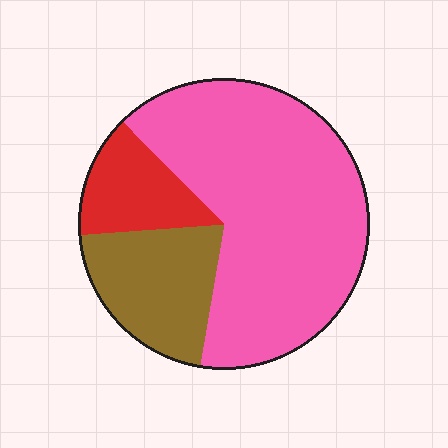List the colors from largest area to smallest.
From largest to smallest: pink, brown, red.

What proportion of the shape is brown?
Brown covers around 20% of the shape.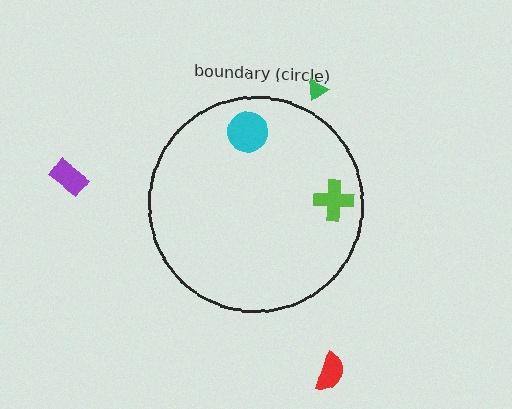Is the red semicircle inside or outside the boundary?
Outside.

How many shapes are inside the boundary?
2 inside, 3 outside.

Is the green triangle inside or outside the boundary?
Outside.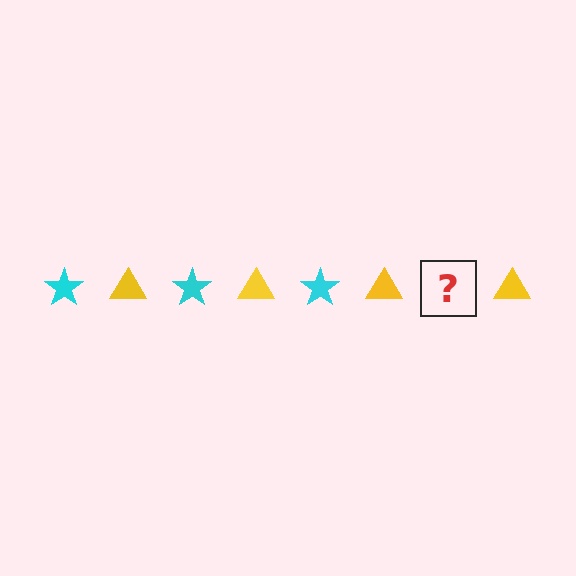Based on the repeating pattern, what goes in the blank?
The blank should be a cyan star.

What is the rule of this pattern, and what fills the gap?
The rule is that the pattern alternates between cyan star and yellow triangle. The gap should be filled with a cyan star.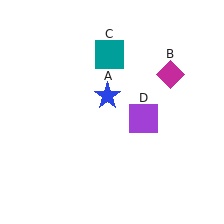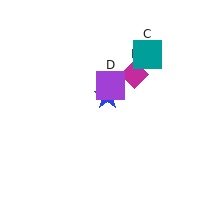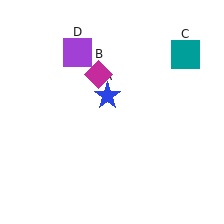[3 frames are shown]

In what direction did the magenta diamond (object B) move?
The magenta diamond (object B) moved left.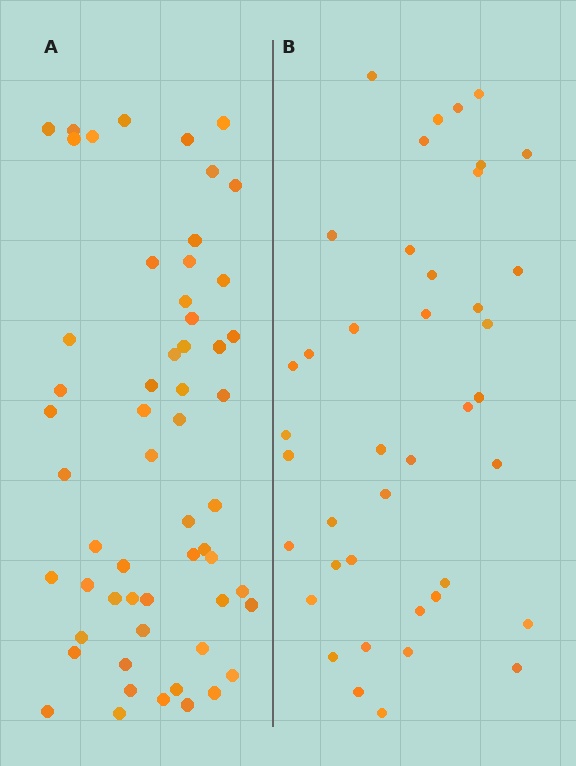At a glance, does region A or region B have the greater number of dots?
Region A (the left region) has more dots.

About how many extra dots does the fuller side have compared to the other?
Region A has approximately 15 more dots than region B.